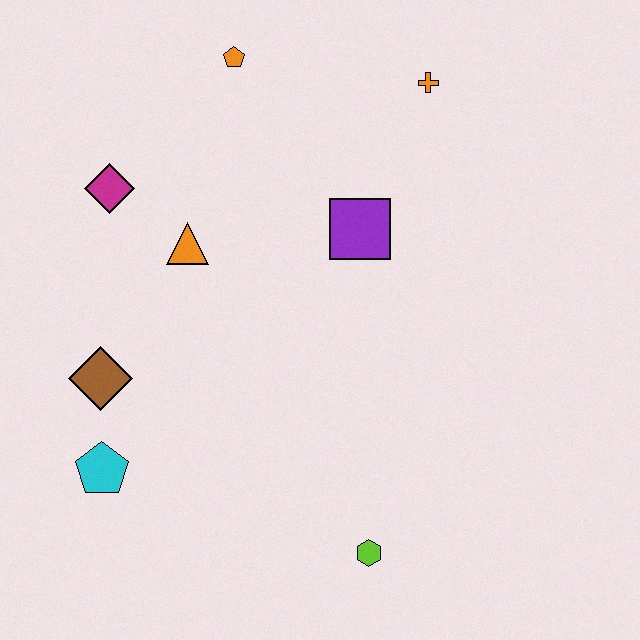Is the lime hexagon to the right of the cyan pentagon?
Yes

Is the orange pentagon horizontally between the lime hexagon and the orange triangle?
Yes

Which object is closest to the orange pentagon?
The magenta diamond is closest to the orange pentagon.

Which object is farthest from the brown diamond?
The orange cross is farthest from the brown diamond.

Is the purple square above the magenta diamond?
No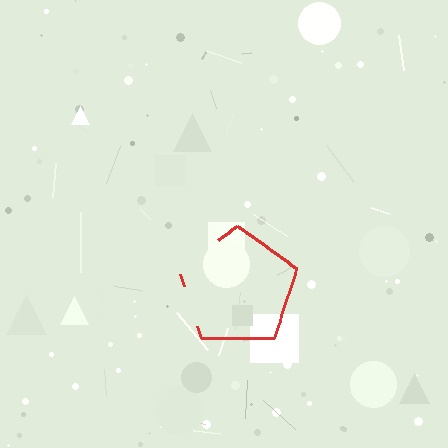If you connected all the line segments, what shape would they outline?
They would outline a pentagon.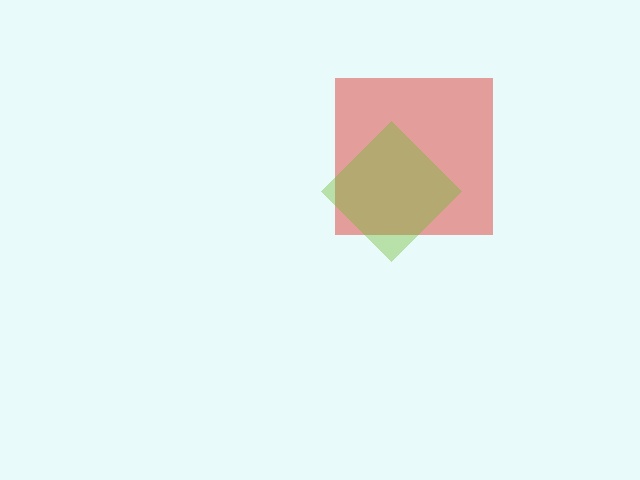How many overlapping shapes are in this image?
There are 2 overlapping shapes in the image.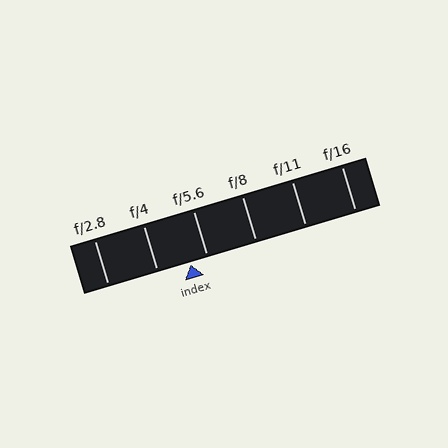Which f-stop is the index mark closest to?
The index mark is closest to f/5.6.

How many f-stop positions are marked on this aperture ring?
There are 6 f-stop positions marked.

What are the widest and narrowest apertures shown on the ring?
The widest aperture shown is f/2.8 and the narrowest is f/16.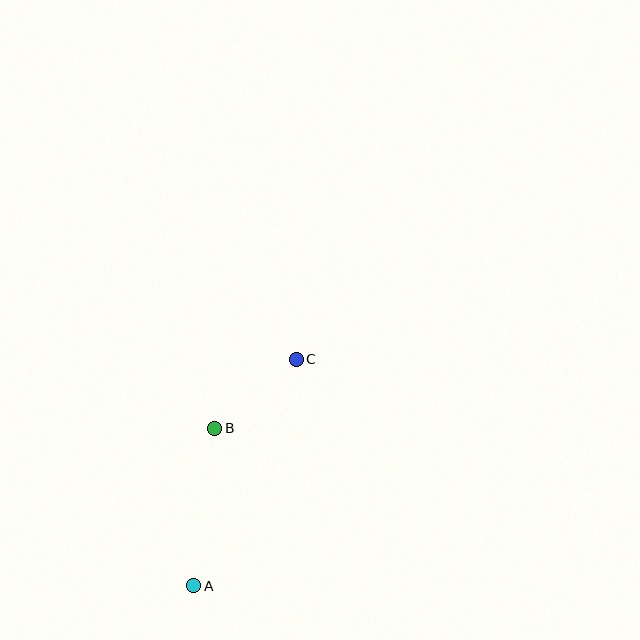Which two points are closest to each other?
Points B and C are closest to each other.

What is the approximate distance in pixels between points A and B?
The distance between A and B is approximately 159 pixels.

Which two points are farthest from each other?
Points A and C are farthest from each other.